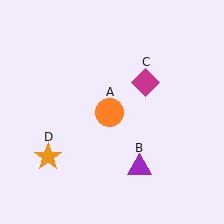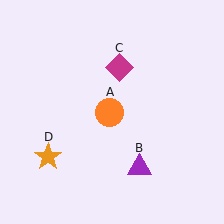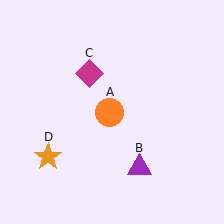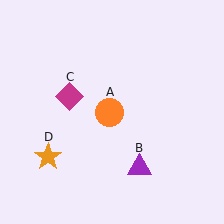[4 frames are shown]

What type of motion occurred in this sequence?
The magenta diamond (object C) rotated counterclockwise around the center of the scene.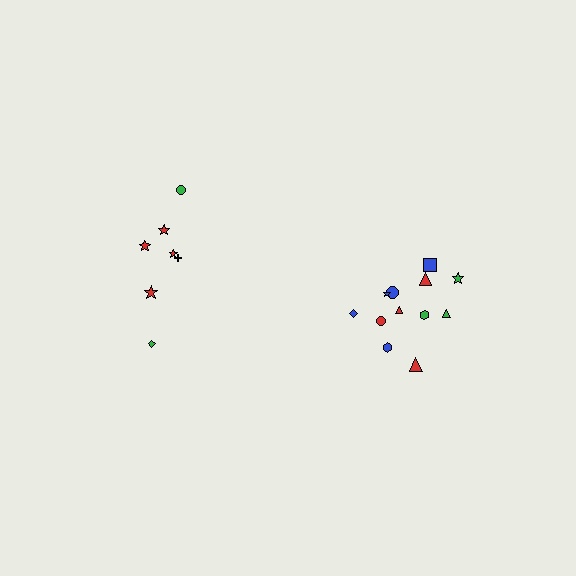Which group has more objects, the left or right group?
The right group.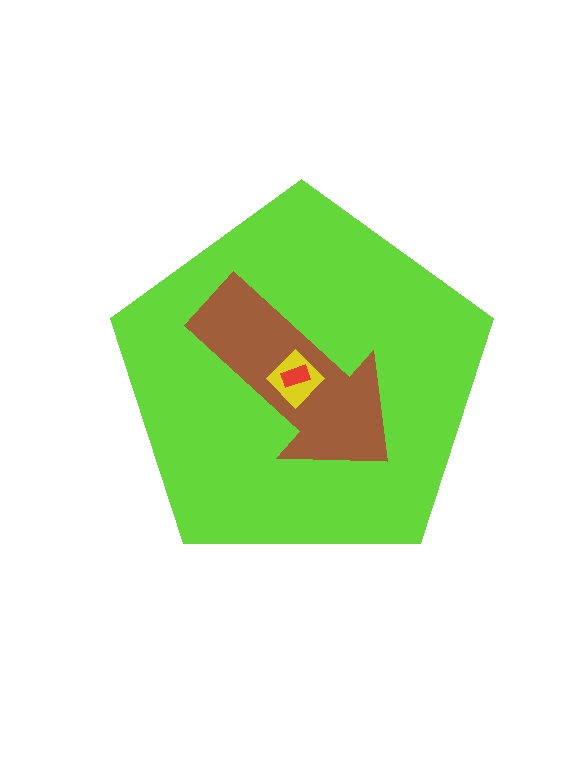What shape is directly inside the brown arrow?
The yellow diamond.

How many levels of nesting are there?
4.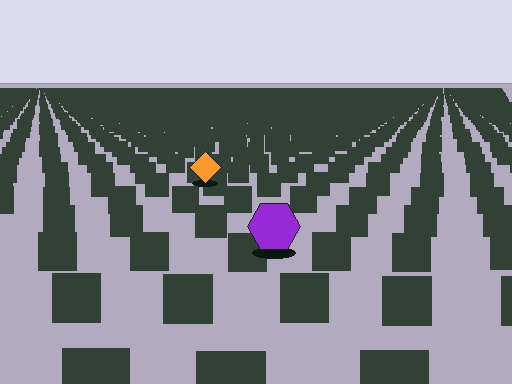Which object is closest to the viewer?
The purple hexagon is closest. The texture marks near it are larger and more spread out.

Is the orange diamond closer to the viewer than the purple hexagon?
No. The purple hexagon is closer — you can tell from the texture gradient: the ground texture is coarser near it.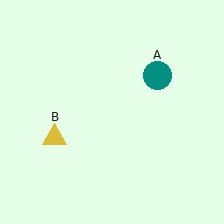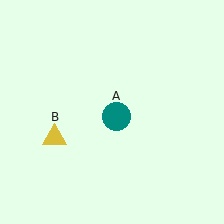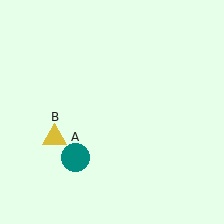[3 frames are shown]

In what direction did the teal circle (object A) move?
The teal circle (object A) moved down and to the left.